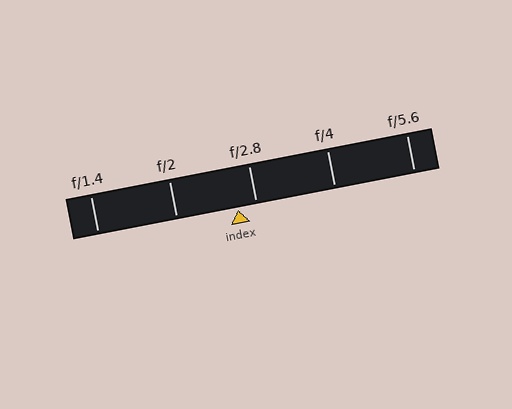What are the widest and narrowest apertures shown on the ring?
The widest aperture shown is f/1.4 and the narrowest is f/5.6.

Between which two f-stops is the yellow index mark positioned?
The index mark is between f/2 and f/2.8.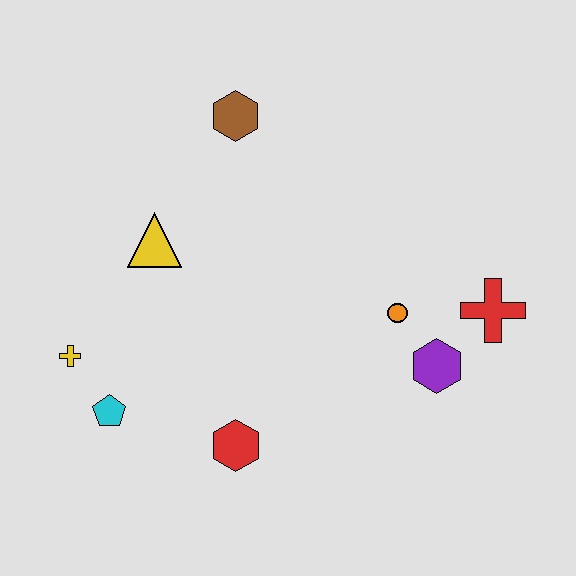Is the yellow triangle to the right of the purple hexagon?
No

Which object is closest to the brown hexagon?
The yellow triangle is closest to the brown hexagon.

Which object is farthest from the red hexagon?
The brown hexagon is farthest from the red hexagon.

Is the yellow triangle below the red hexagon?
No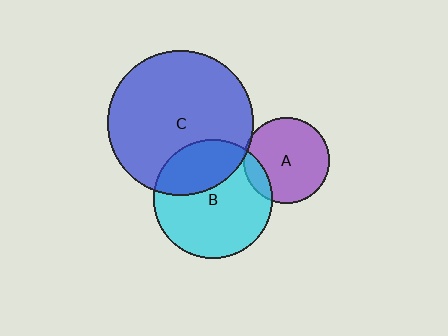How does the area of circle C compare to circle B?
Approximately 1.5 times.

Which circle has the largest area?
Circle C (blue).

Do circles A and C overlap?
Yes.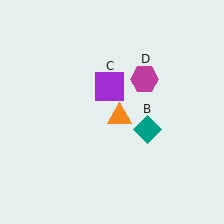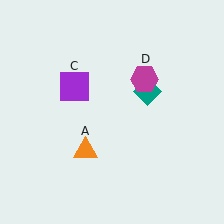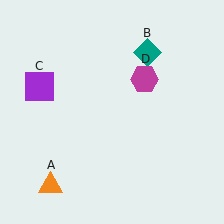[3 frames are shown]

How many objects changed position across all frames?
3 objects changed position: orange triangle (object A), teal diamond (object B), purple square (object C).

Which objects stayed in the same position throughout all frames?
Magenta hexagon (object D) remained stationary.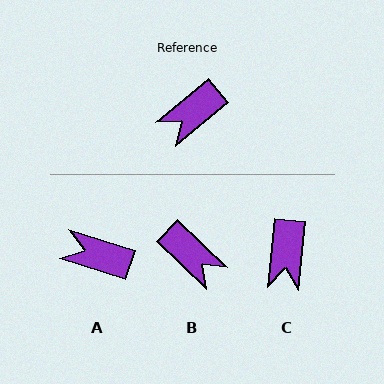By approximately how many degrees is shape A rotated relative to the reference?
Approximately 58 degrees clockwise.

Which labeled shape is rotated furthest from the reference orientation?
B, about 97 degrees away.